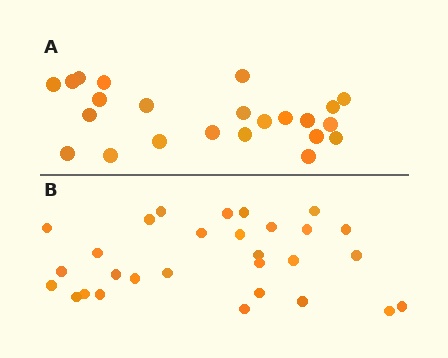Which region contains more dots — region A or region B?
Region B (the bottom region) has more dots.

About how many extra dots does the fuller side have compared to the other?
Region B has about 6 more dots than region A.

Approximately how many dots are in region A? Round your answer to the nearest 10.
About 20 dots. (The exact count is 23, which rounds to 20.)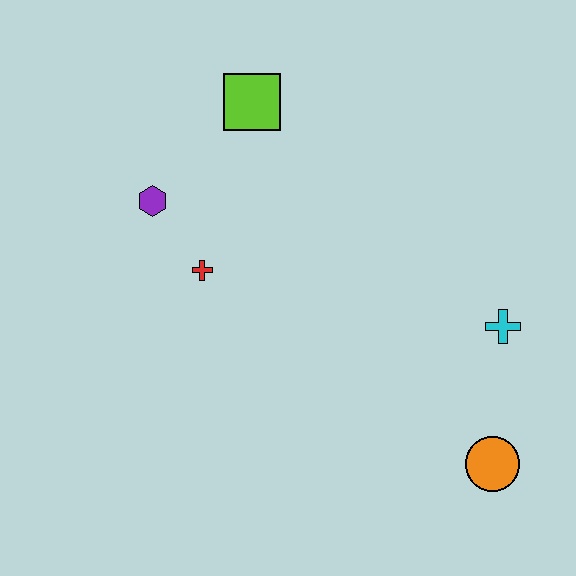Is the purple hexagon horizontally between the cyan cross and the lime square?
No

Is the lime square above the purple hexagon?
Yes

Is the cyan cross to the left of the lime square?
No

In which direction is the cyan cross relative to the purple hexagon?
The cyan cross is to the right of the purple hexagon.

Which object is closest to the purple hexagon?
The red cross is closest to the purple hexagon.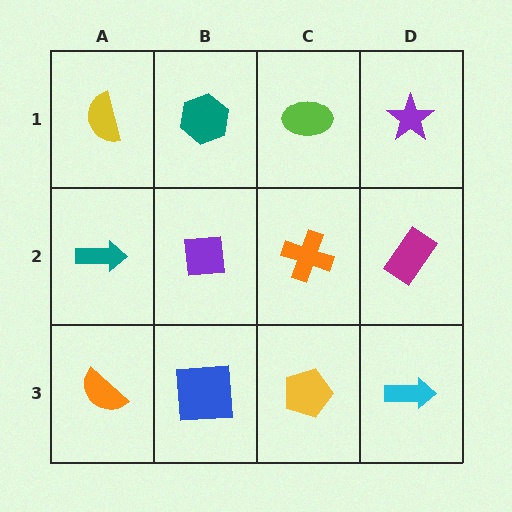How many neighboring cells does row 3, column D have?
2.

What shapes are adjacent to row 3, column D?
A magenta rectangle (row 2, column D), a yellow pentagon (row 3, column C).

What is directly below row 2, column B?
A blue square.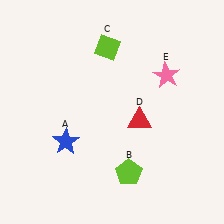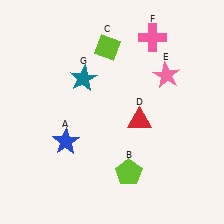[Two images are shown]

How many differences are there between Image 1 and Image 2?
There are 2 differences between the two images.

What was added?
A pink cross (F), a teal star (G) were added in Image 2.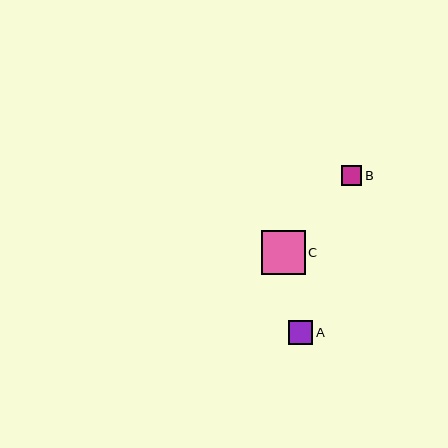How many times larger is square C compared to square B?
Square C is approximately 2.2 times the size of square B.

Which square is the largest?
Square C is the largest with a size of approximately 44 pixels.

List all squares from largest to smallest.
From largest to smallest: C, A, B.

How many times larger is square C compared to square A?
Square C is approximately 1.8 times the size of square A.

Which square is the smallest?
Square B is the smallest with a size of approximately 20 pixels.